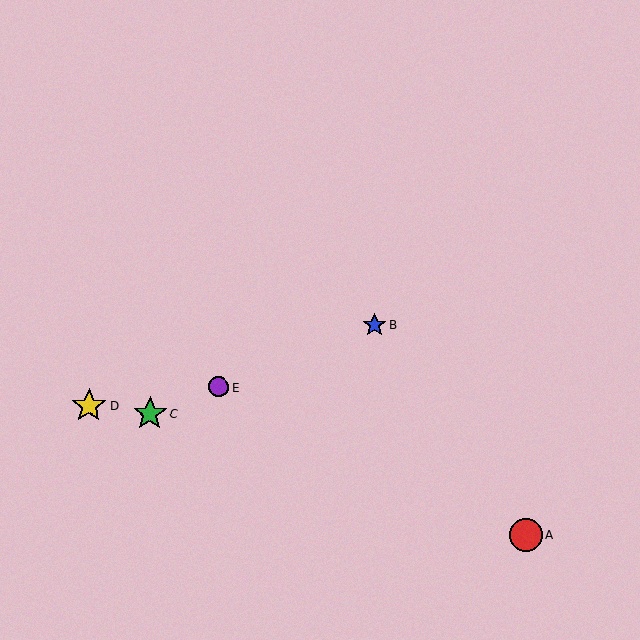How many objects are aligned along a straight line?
3 objects (B, C, E) are aligned along a straight line.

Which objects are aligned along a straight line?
Objects B, C, E are aligned along a straight line.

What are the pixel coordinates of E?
Object E is at (218, 387).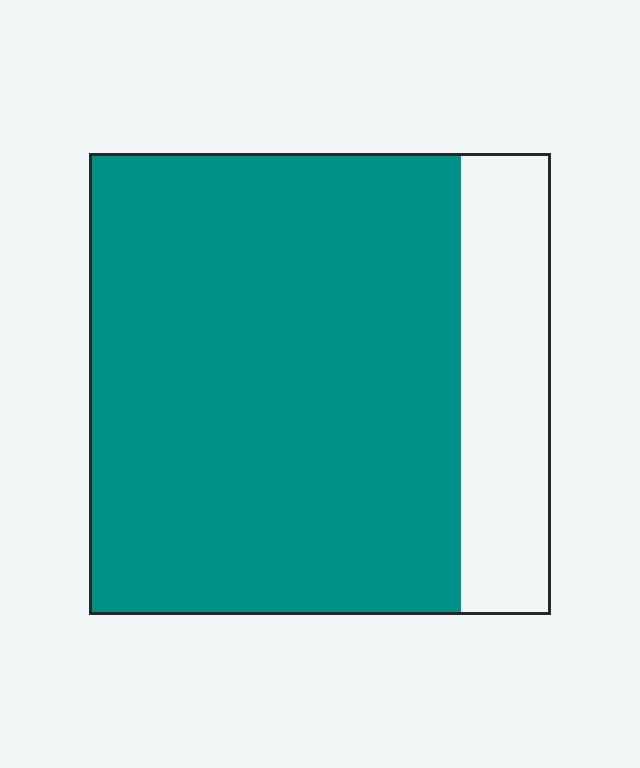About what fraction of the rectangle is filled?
About four fifths (4/5).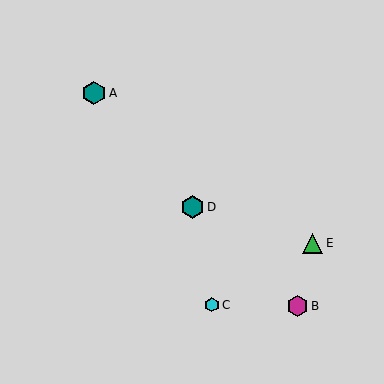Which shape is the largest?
The teal hexagon (labeled A) is the largest.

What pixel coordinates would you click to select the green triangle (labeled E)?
Click at (313, 243) to select the green triangle E.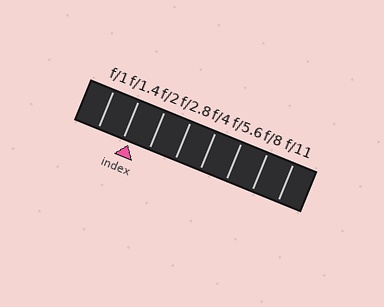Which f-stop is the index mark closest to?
The index mark is closest to f/1.4.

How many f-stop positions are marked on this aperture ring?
There are 8 f-stop positions marked.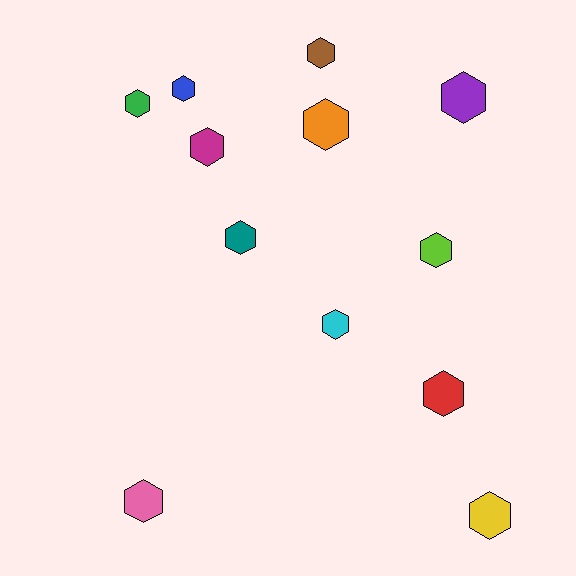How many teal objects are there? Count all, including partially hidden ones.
There is 1 teal object.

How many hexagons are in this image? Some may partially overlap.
There are 12 hexagons.